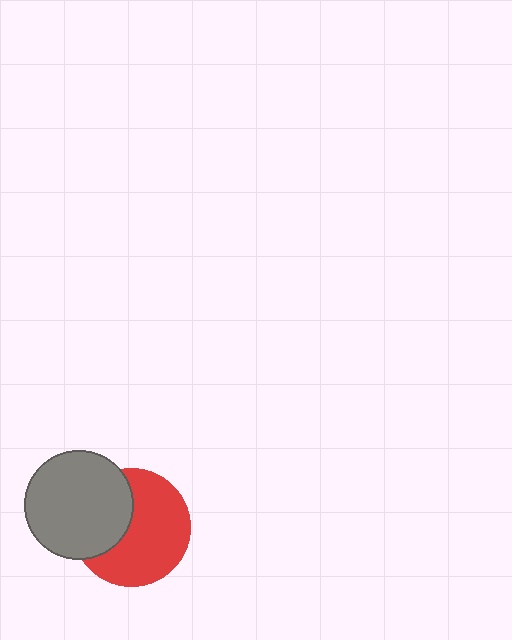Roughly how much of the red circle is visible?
About half of it is visible (roughly 64%).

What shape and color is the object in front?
The object in front is a gray circle.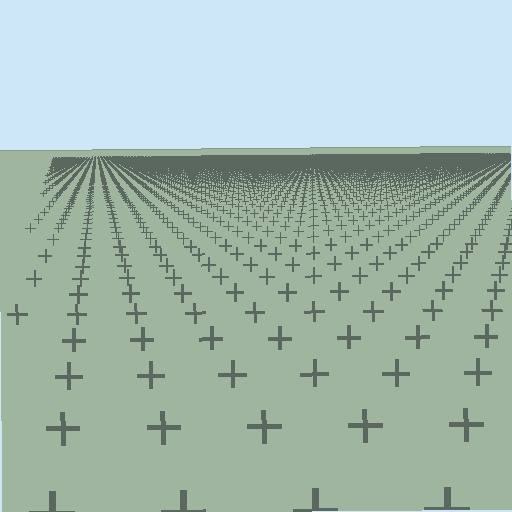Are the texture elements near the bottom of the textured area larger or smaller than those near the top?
Larger. Near the bottom, elements are closer to the viewer and appear at a bigger on-screen size.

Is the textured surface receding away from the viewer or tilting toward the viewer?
The surface is receding away from the viewer. Texture elements get smaller and denser toward the top.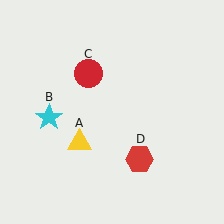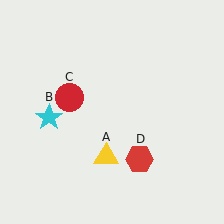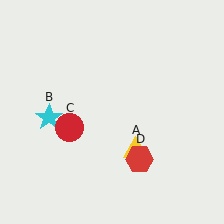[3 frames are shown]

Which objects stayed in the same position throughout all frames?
Cyan star (object B) and red hexagon (object D) remained stationary.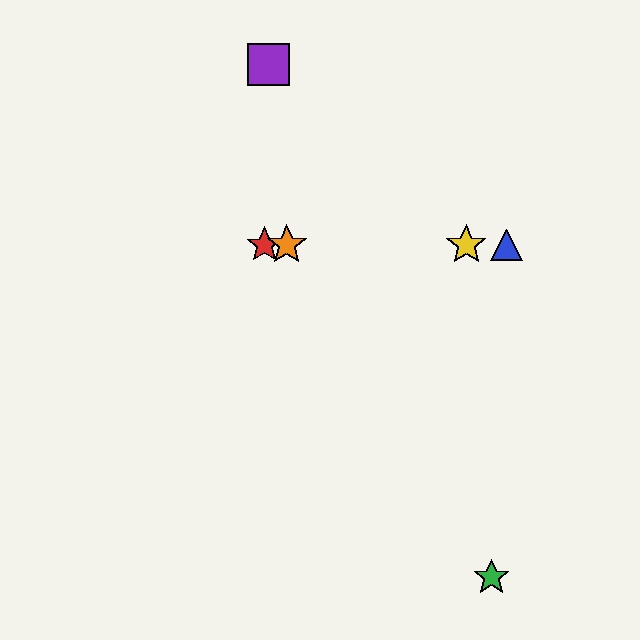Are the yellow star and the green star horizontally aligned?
No, the yellow star is at y≈245 and the green star is at y≈577.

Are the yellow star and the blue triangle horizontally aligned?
Yes, both are at y≈245.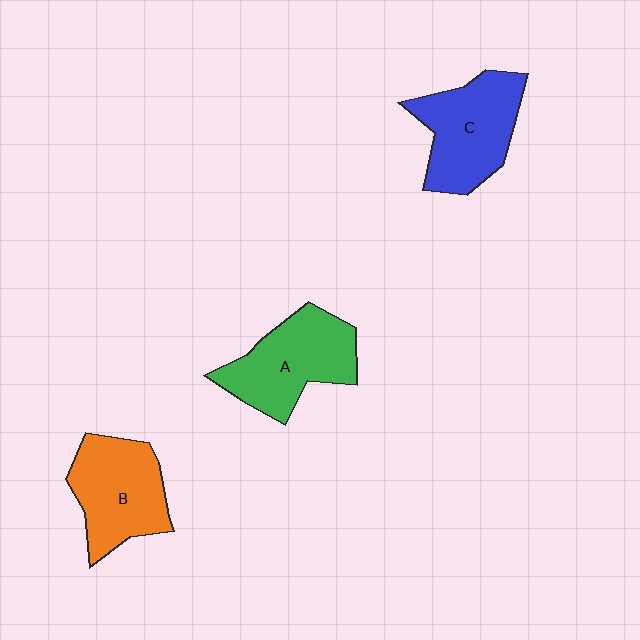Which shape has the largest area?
Shape C (blue).